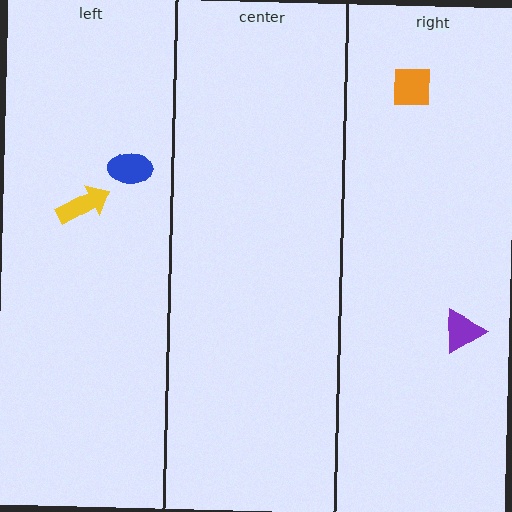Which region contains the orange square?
The right region.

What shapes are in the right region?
The orange square, the purple triangle.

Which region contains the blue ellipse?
The left region.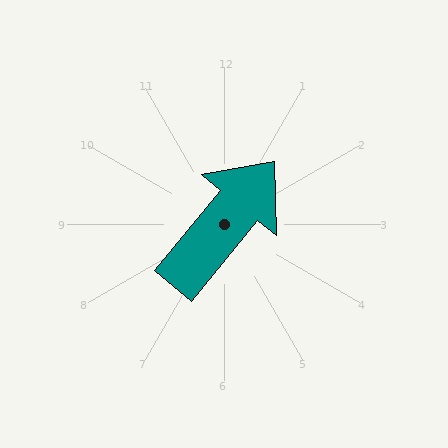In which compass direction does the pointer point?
Northeast.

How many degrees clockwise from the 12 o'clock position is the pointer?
Approximately 39 degrees.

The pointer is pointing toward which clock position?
Roughly 1 o'clock.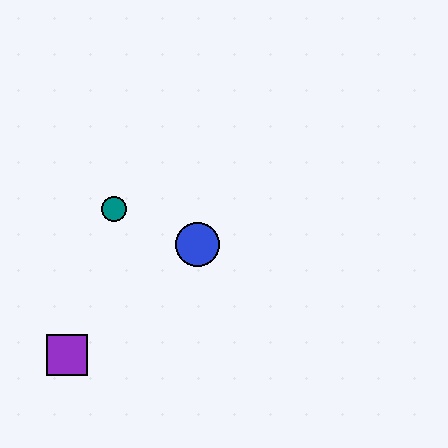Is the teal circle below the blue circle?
No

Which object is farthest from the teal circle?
The purple square is farthest from the teal circle.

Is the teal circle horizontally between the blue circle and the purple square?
Yes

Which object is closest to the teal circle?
The blue circle is closest to the teal circle.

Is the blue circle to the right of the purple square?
Yes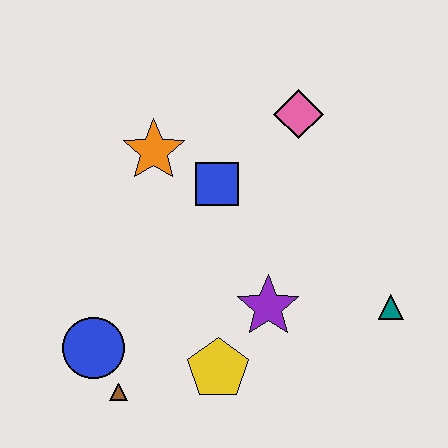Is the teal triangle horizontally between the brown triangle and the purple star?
No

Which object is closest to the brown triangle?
The blue circle is closest to the brown triangle.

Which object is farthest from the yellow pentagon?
The pink diamond is farthest from the yellow pentagon.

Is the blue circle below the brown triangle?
No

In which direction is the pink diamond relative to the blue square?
The pink diamond is to the right of the blue square.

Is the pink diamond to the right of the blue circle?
Yes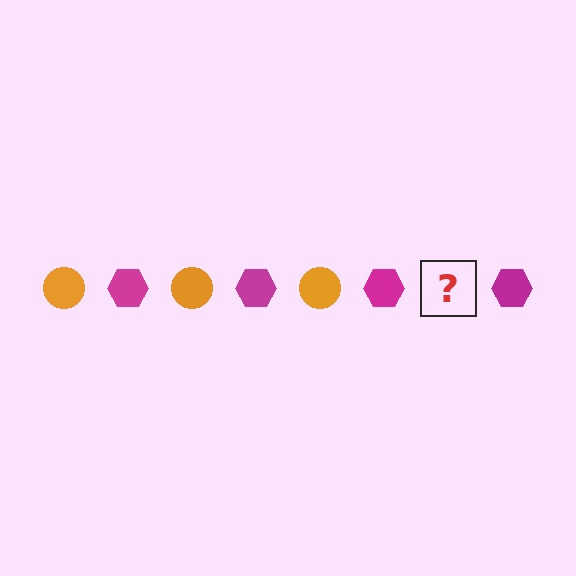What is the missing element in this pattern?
The missing element is an orange circle.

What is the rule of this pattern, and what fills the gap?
The rule is that the pattern alternates between orange circle and magenta hexagon. The gap should be filled with an orange circle.